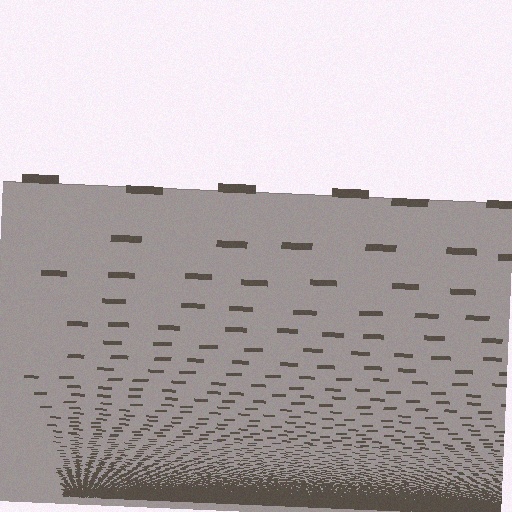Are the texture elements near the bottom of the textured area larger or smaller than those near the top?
Smaller. The gradient is inverted — elements near the bottom are smaller and denser.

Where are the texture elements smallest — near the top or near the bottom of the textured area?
Near the bottom.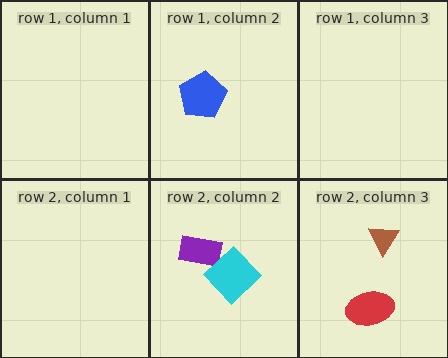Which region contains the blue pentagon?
The row 1, column 2 region.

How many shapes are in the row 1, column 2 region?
1.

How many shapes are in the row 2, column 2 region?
2.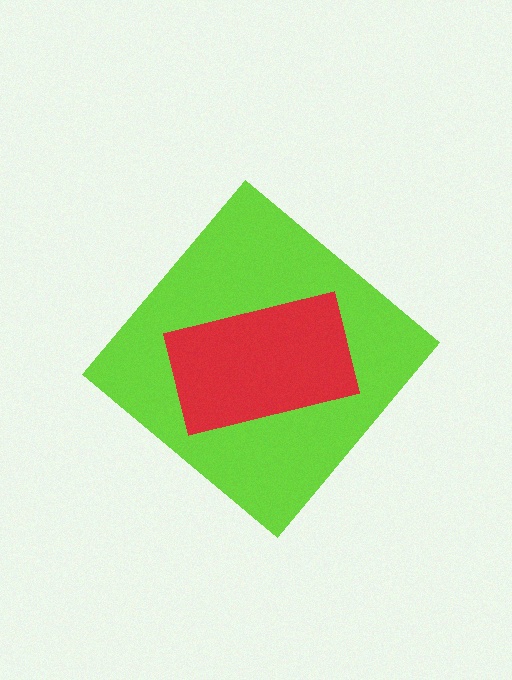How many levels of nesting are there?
2.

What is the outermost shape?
The lime diamond.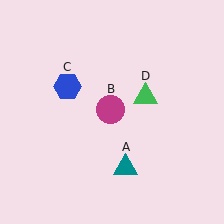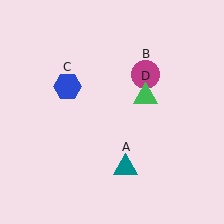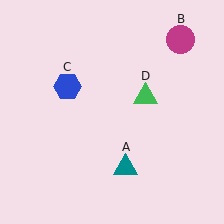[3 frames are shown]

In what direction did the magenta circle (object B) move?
The magenta circle (object B) moved up and to the right.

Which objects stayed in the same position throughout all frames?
Teal triangle (object A) and blue hexagon (object C) and green triangle (object D) remained stationary.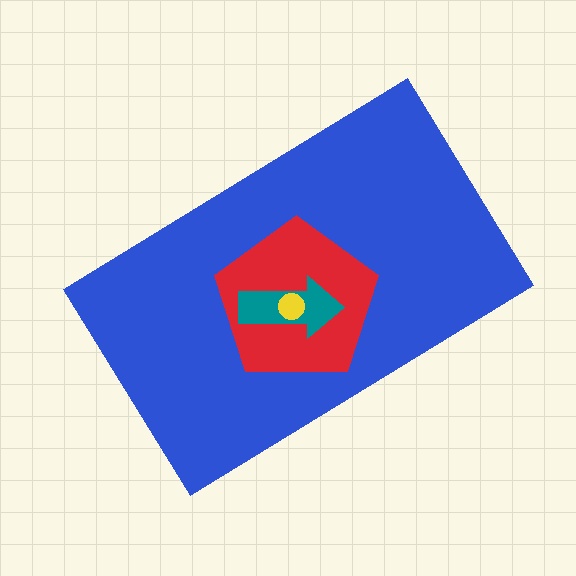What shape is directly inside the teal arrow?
The yellow circle.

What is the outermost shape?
The blue rectangle.